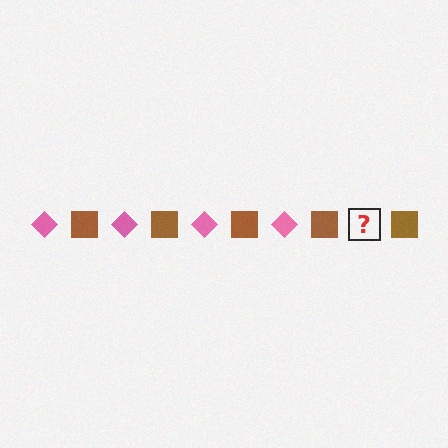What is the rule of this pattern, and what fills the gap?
The rule is that the pattern alternates between pink diamond and brown square. The gap should be filled with a pink diamond.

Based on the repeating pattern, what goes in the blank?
The blank should be a pink diamond.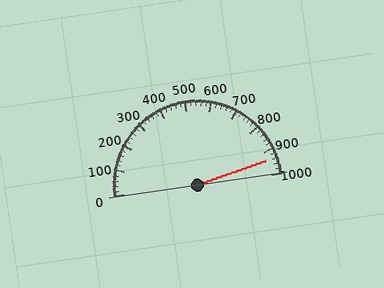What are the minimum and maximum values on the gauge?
The gauge ranges from 0 to 1000.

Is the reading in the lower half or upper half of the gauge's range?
The reading is in the upper half of the range (0 to 1000).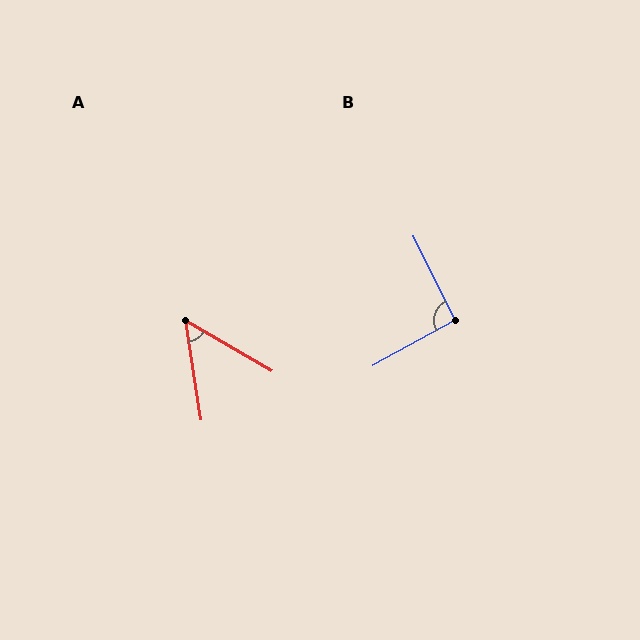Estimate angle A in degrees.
Approximately 51 degrees.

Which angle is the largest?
B, at approximately 93 degrees.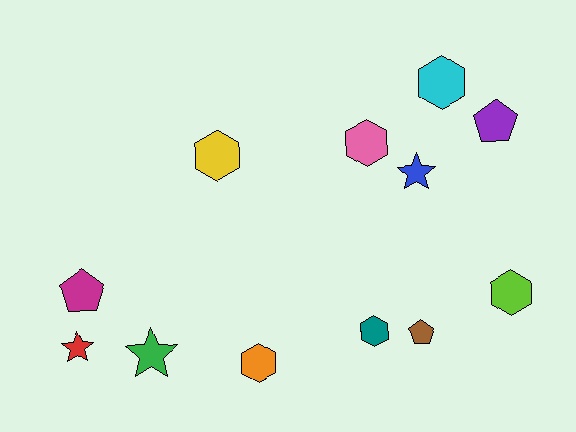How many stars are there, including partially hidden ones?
There are 3 stars.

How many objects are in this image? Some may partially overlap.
There are 12 objects.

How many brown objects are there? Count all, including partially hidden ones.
There is 1 brown object.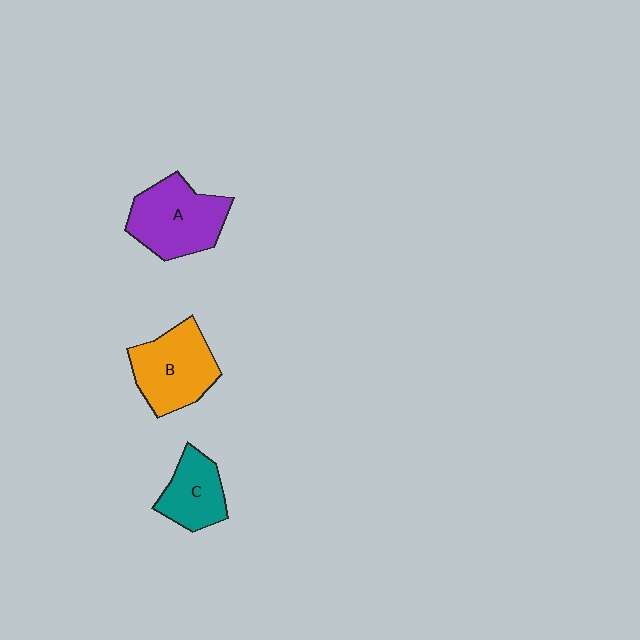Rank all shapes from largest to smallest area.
From largest to smallest: A (purple), B (orange), C (teal).